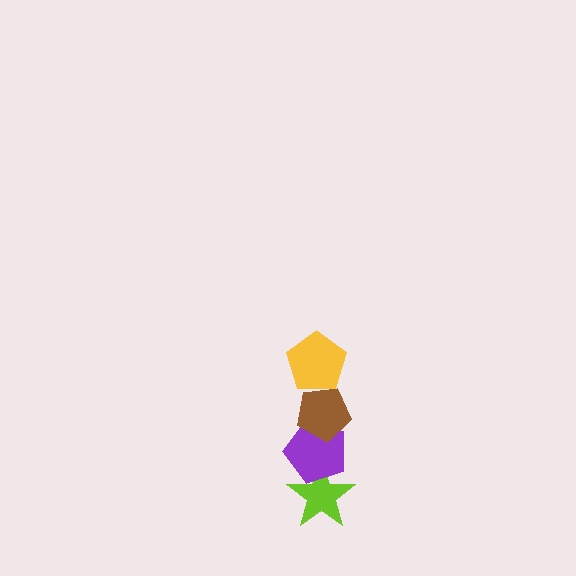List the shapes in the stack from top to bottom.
From top to bottom: the yellow pentagon, the brown pentagon, the purple pentagon, the lime star.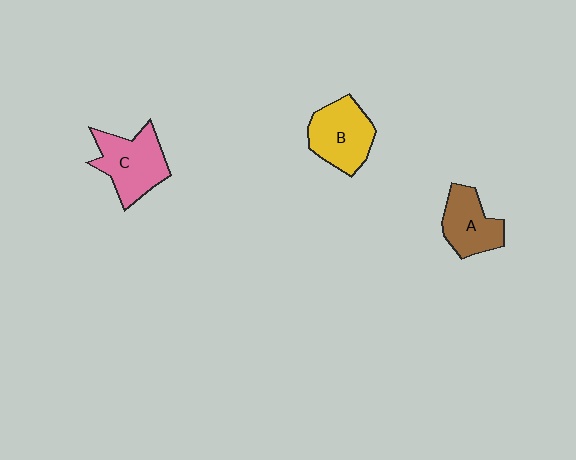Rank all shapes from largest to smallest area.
From largest to smallest: C (pink), B (yellow), A (brown).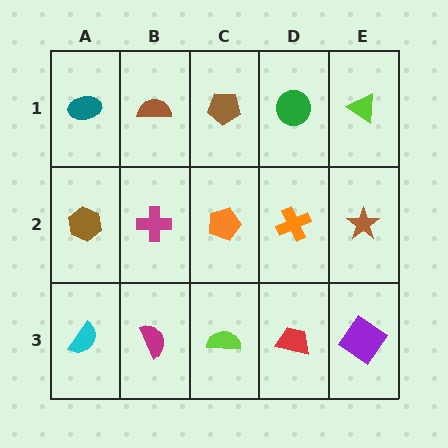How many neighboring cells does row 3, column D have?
3.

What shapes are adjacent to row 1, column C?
An orange pentagon (row 2, column C), a brown semicircle (row 1, column B), a green circle (row 1, column D).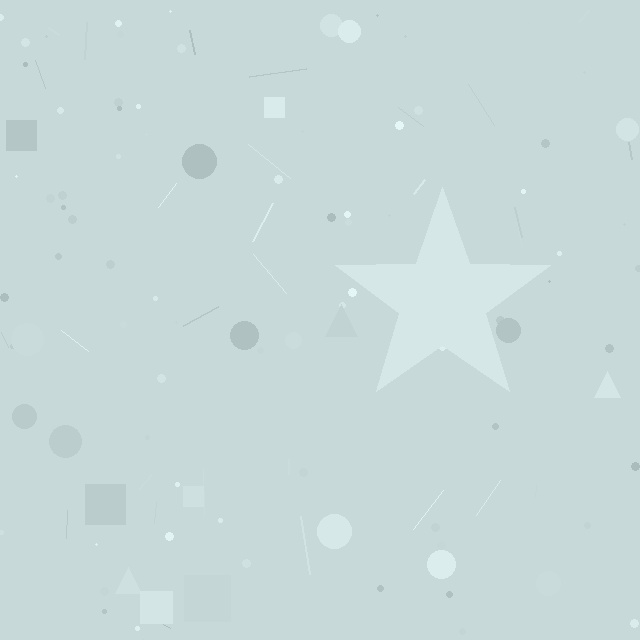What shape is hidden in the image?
A star is hidden in the image.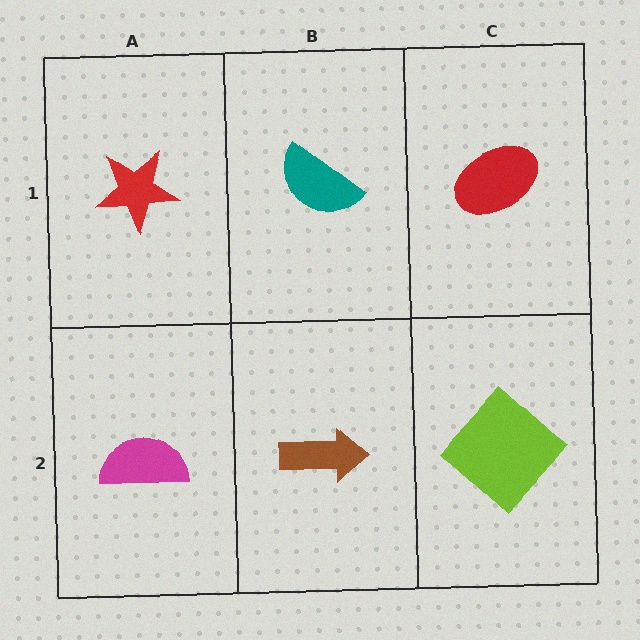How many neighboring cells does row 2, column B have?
3.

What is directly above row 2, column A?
A red star.